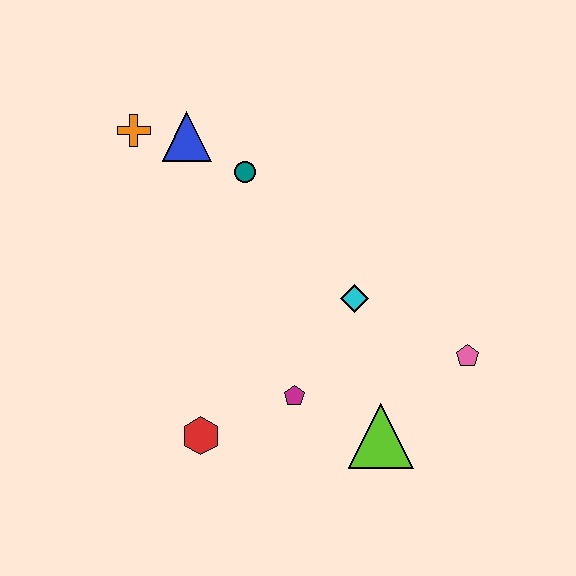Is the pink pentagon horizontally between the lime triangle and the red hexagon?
No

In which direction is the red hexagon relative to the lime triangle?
The red hexagon is to the left of the lime triangle.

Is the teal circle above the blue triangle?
No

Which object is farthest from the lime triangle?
The orange cross is farthest from the lime triangle.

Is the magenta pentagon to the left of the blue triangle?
No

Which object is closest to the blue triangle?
The orange cross is closest to the blue triangle.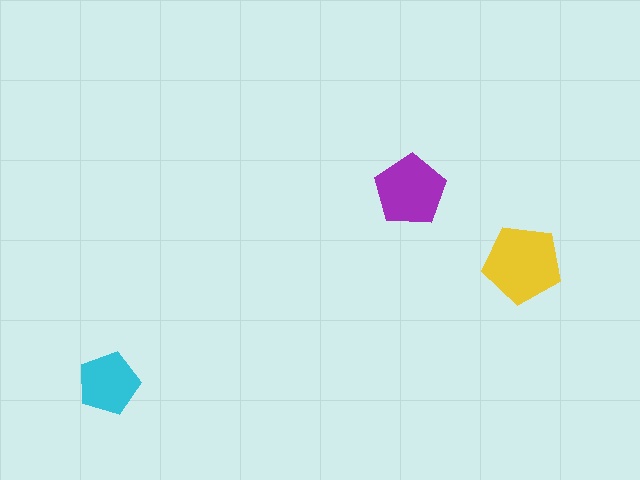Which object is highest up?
The purple pentagon is topmost.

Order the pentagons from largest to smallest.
the yellow one, the purple one, the cyan one.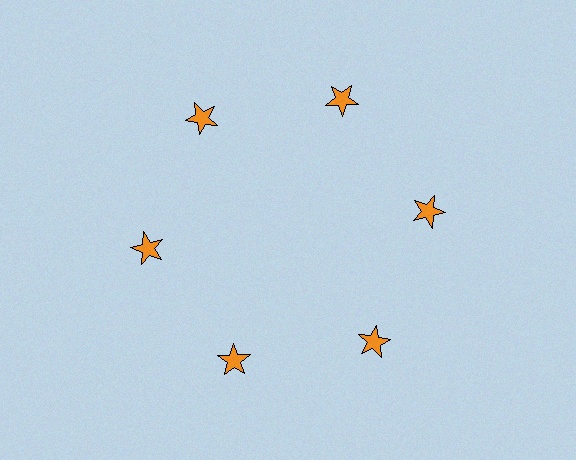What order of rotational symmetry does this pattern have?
This pattern has 6-fold rotational symmetry.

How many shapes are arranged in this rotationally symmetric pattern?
There are 6 shapes, arranged in 6 groups of 1.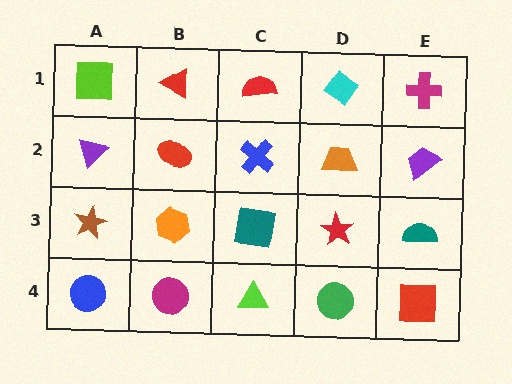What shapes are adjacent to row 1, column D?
An orange trapezoid (row 2, column D), a red semicircle (row 1, column C), a magenta cross (row 1, column E).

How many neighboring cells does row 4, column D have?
3.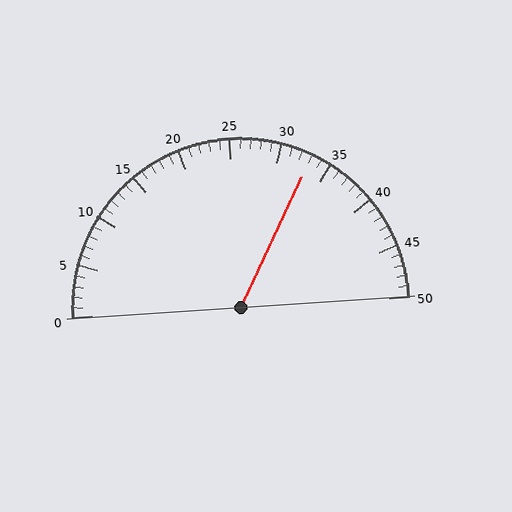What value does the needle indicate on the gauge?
The needle indicates approximately 33.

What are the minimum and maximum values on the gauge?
The gauge ranges from 0 to 50.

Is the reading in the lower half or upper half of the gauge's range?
The reading is in the upper half of the range (0 to 50).